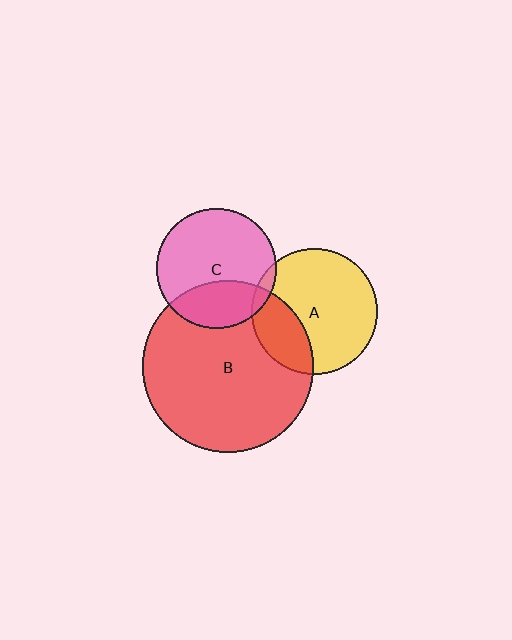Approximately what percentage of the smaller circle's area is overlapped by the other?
Approximately 25%.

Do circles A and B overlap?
Yes.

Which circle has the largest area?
Circle B (red).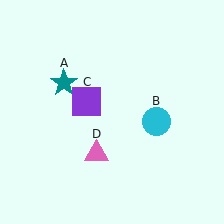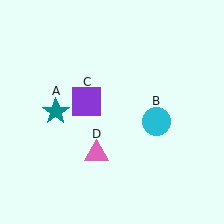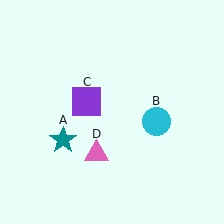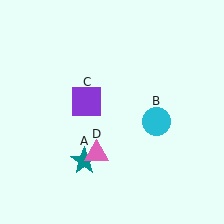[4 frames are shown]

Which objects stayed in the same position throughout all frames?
Cyan circle (object B) and purple square (object C) and pink triangle (object D) remained stationary.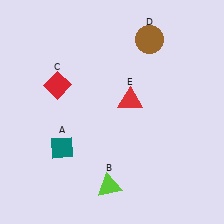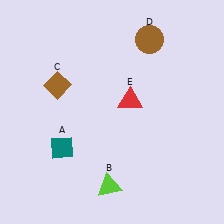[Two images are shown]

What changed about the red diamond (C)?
In Image 1, C is red. In Image 2, it changed to brown.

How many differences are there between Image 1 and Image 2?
There is 1 difference between the two images.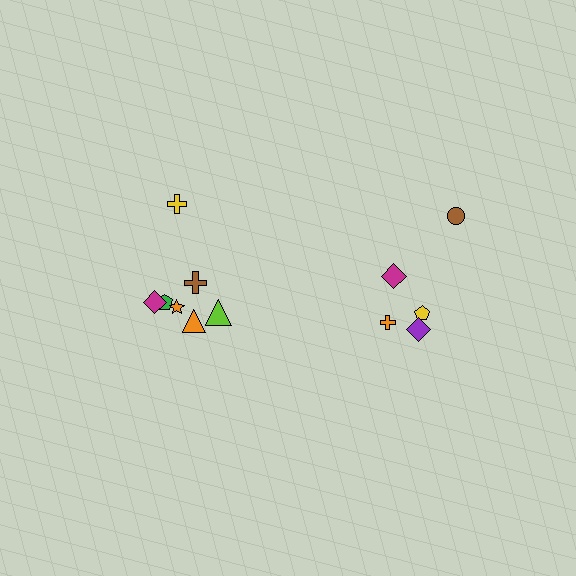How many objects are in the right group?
There are 5 objects.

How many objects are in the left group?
There are 7 objects.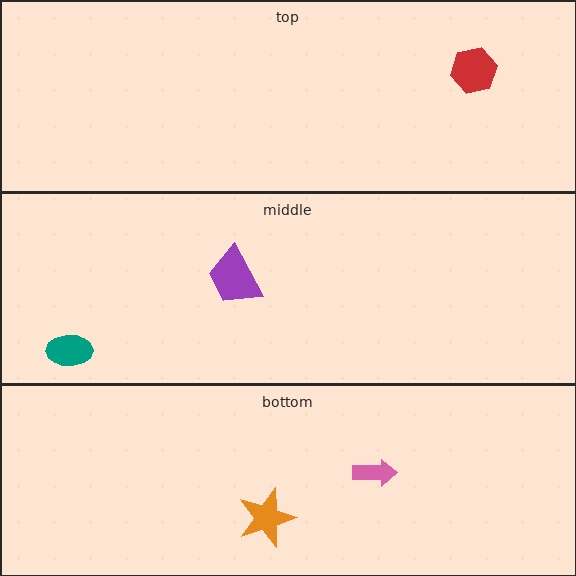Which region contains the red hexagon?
The top region.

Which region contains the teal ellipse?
The middle region.